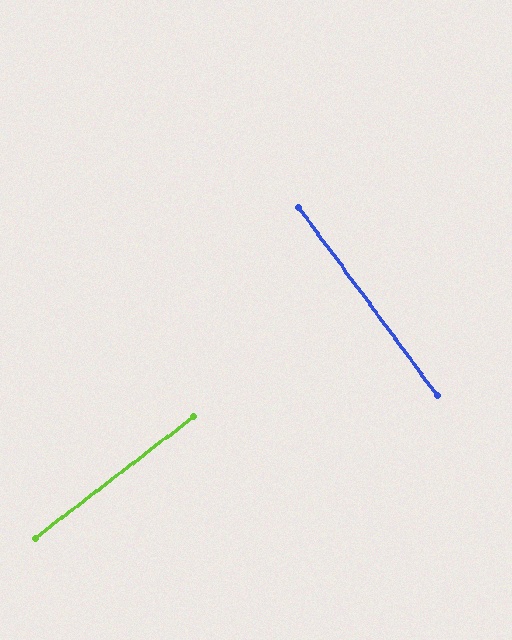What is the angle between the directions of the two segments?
Approximately 89 degrees.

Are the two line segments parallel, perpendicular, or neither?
Perpendicular — they meet at approximately 89°.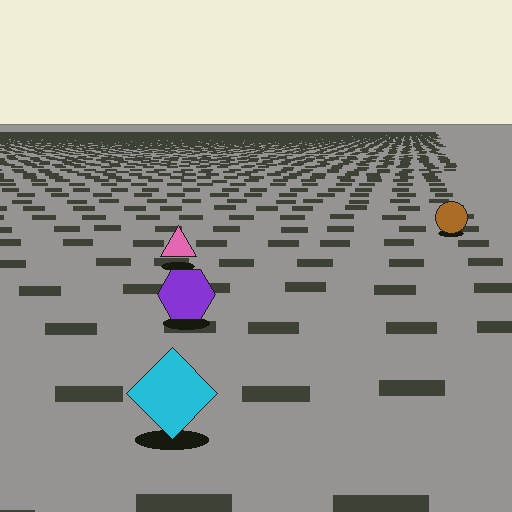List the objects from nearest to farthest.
From nearest to farthest: the cyan diamond, the purple hexagon, the pink triangle, the brown circle.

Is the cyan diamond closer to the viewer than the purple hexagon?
Yes. The cyan diamond is closer — you can tell from the texture gradient: the ground texture is coarser near it.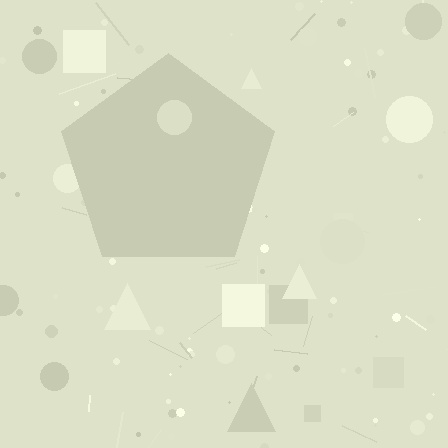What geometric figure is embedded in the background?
A pentagon is embedded in the background.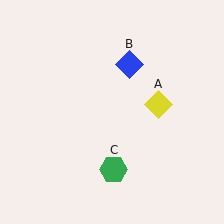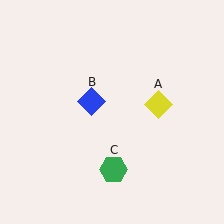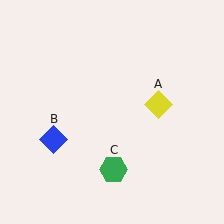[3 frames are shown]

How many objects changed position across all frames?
1 object changed position: blue diamond (object B).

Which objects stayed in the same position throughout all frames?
Yellow diamond (object A) and green hexagon (object C) remained stationary.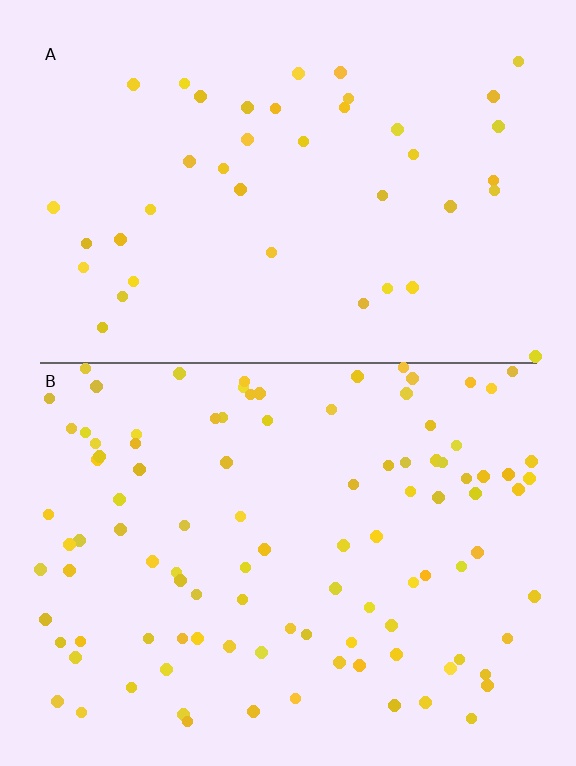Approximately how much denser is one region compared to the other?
Approximately 2.5× — region B over region A.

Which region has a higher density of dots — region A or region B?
B (the bottom).